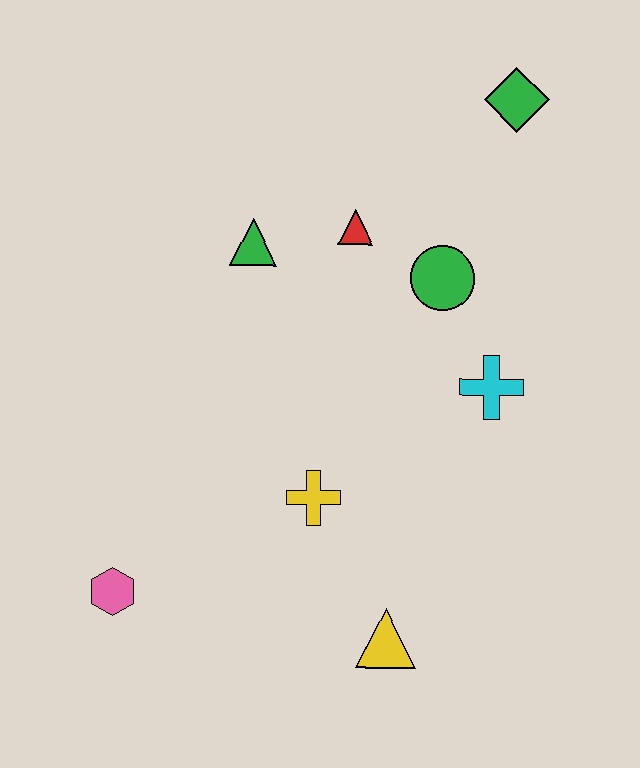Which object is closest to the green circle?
The red triangle is closest to the green circle.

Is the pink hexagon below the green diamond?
Yes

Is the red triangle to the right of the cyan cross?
No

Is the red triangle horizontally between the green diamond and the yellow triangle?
No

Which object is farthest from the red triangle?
The pink hexagon is farthest from the red triangle.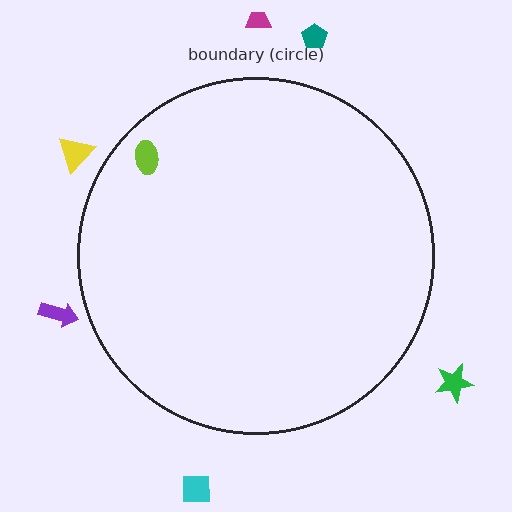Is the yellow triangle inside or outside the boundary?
Outside.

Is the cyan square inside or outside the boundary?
Outside.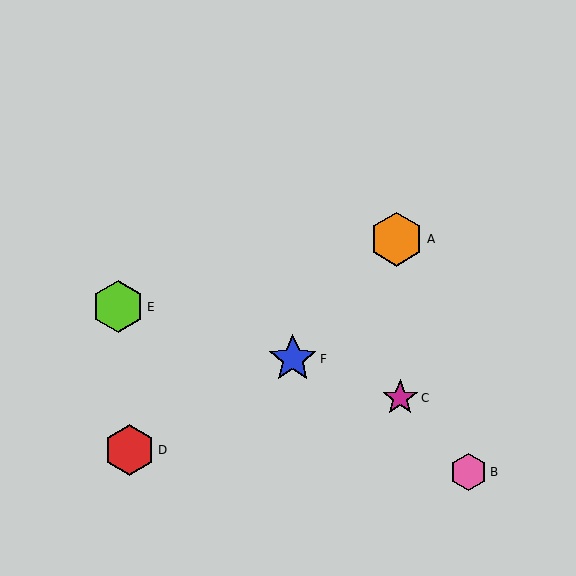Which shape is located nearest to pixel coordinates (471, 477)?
The pink hexagon (labeled B) at (468, 472) is nearest to that location.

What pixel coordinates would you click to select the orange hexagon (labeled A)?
Click at (397, 239) to select the orange hexagon A.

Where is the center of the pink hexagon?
The center of the pink hexagon is at (468, 472).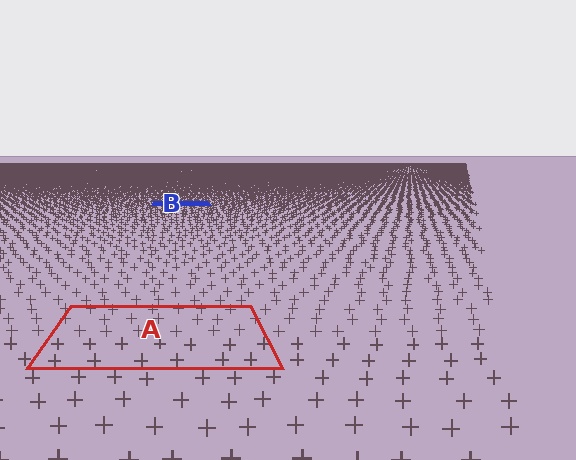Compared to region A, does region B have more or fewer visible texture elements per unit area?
Region B has more texture elements per unit area — they are packed more densely because it is farther away.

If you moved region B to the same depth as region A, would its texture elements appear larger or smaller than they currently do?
They would appear larger. At a closer depth, the same texture elements are projected at a bigger on-screen size.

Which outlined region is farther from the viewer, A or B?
Region B is farther from the viewer — the texture elements inside it appear smaller and more densely packed.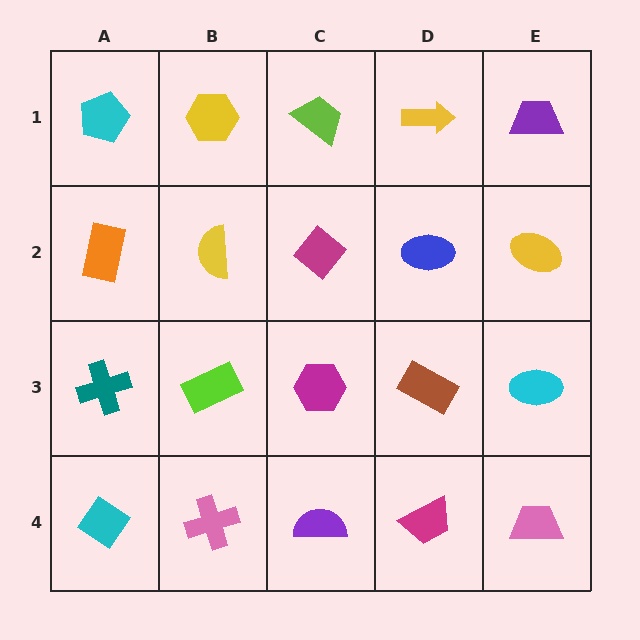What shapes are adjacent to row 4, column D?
A brown rectangle (row 3, column D), a purple semicircle (row 4, column C), a pink trapezoid (row 4, column E).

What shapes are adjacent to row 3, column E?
A yellow ellipse (row 2, column E), a pink trapezoid (row 4, column E), a brown rectangle (row 3, column D).